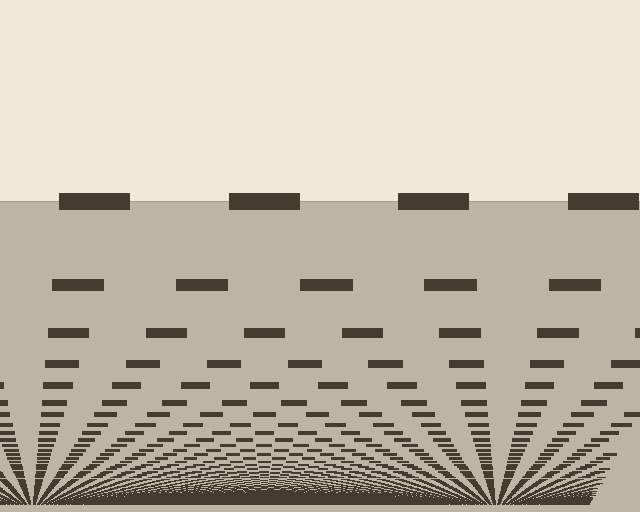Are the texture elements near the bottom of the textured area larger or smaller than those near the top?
Smaller. The gradient is inverted — elements near the bottom are smaller and denser.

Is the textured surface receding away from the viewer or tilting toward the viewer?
The surface appears to tilt toward the viewer. Texture elements get larger and sparser toward the top.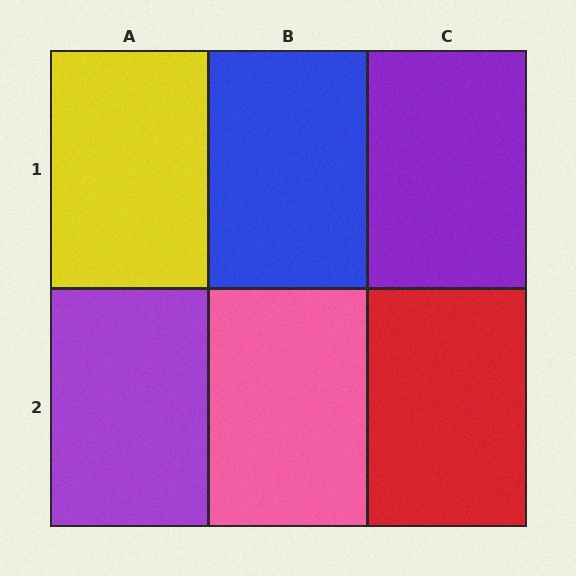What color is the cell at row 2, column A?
Purple.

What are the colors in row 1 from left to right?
Yellow, blue, purple.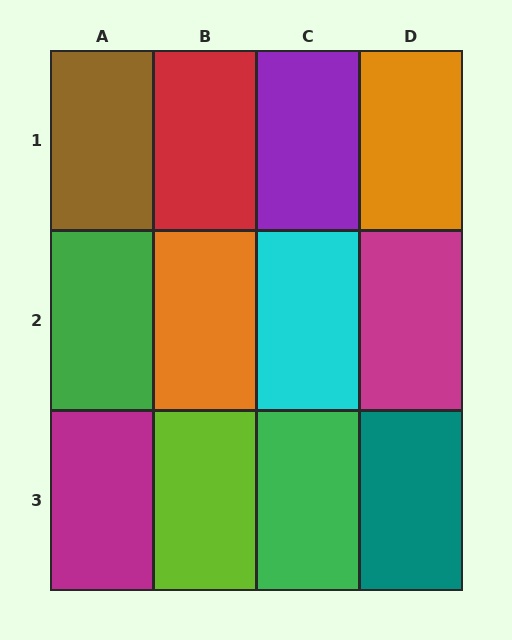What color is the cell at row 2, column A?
Green.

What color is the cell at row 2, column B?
Orange.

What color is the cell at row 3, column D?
Teal.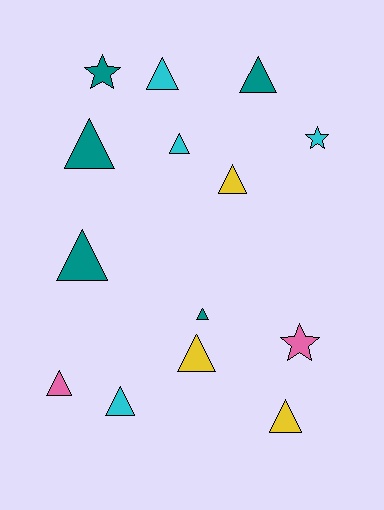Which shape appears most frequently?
Triangle, with 11 objects.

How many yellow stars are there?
There are no yellow stars.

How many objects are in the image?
There are 14 objects.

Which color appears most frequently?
Teal, with 5 objects.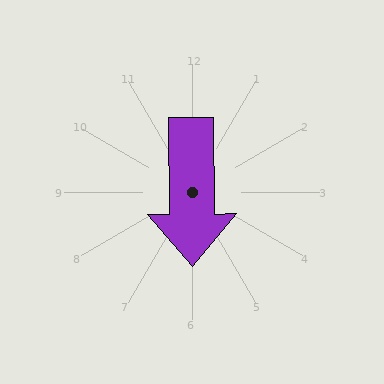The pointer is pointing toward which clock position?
Roughly 6 o'clock.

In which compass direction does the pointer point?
South.